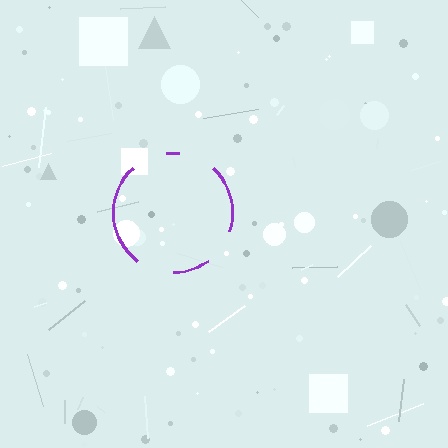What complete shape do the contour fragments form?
The contour fragments form a circle.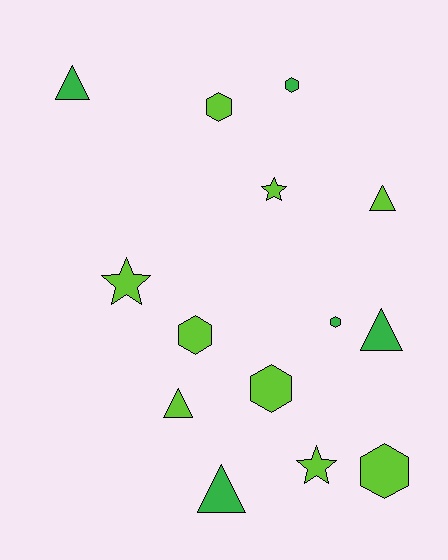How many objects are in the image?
There are 14 objects.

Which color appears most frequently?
Lime, with 9 objects.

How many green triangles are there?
There are 3 green triangles.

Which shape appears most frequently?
Hexagon, with 6 objects.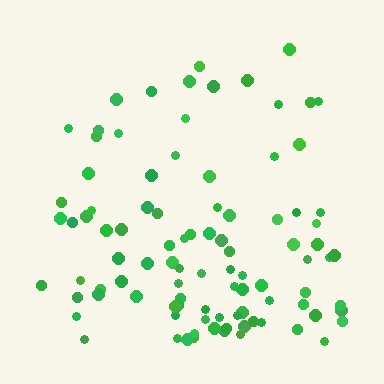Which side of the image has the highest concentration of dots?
The bottom.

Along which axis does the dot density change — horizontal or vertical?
Vertical.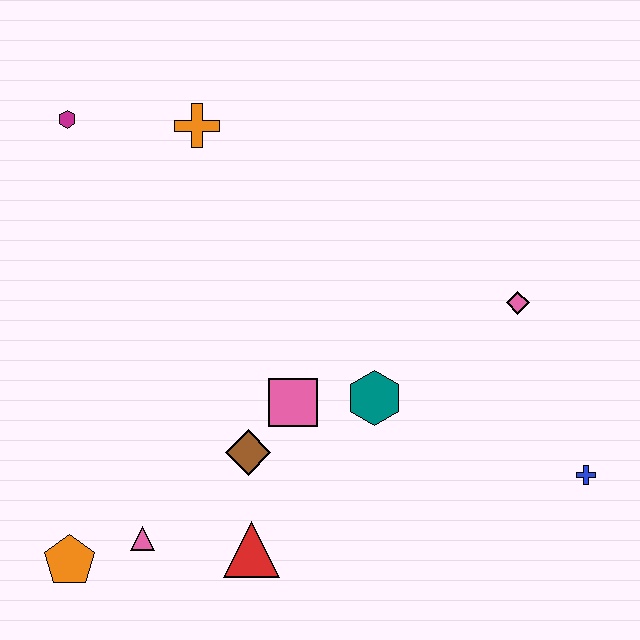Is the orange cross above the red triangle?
Yes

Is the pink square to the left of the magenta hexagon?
No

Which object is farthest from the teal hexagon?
The magenta hexagon is farthest from the teal hexagon.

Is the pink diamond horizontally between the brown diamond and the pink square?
No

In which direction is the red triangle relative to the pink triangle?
The red triangle is to the right of the pink triangle.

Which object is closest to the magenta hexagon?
The orange cross is closest to the magenta hexagon.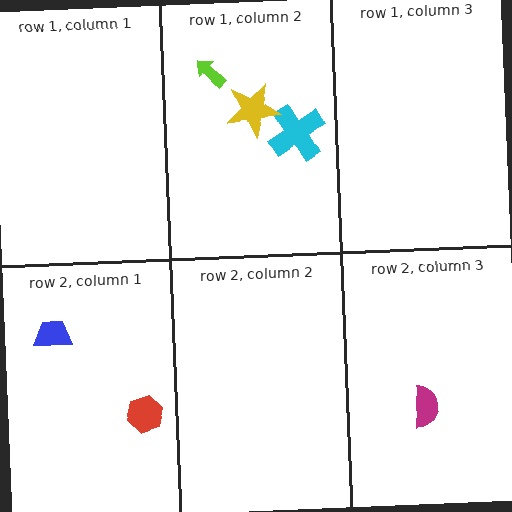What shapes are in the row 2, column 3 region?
The magenta semicircle.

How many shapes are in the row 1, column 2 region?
3.